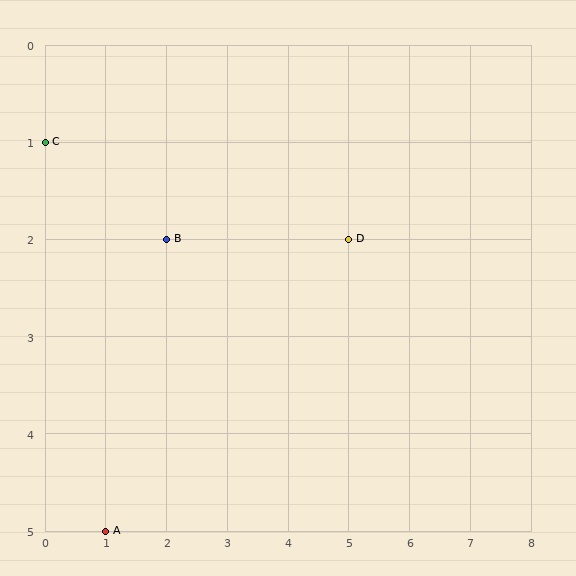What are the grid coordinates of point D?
Point D is at grid coordinates (5, 2).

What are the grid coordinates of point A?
Point A is at grid coordinates (1, 5).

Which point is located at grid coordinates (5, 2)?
Point D is at (5, 2).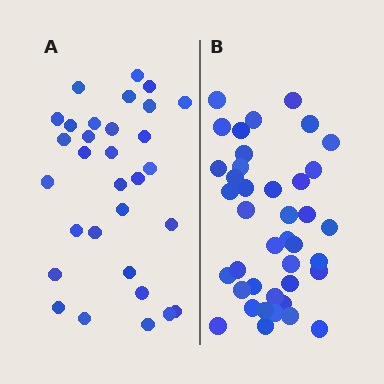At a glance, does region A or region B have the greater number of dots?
Region B (the right region) has more dots.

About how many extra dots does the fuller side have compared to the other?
Region B has roughly 8 or so more dots than region A.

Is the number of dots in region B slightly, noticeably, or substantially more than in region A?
Region B has noticeably more, but not dramatically so. The ratio is roughly 1.3 to 1.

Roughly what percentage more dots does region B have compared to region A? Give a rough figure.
About 30% more.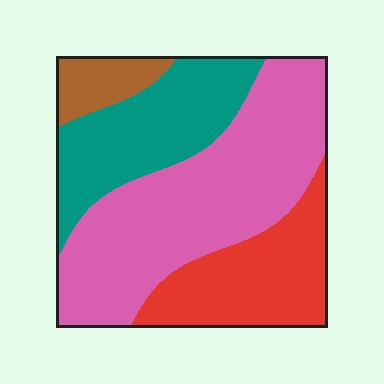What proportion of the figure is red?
Red covers around 25% of the figure.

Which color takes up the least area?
Brown, at roughly 5%.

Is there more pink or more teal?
Pink.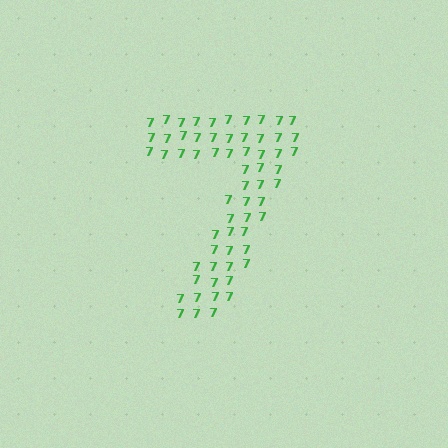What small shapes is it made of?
It is made of small digit 7's.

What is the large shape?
The large shape is the digit 7.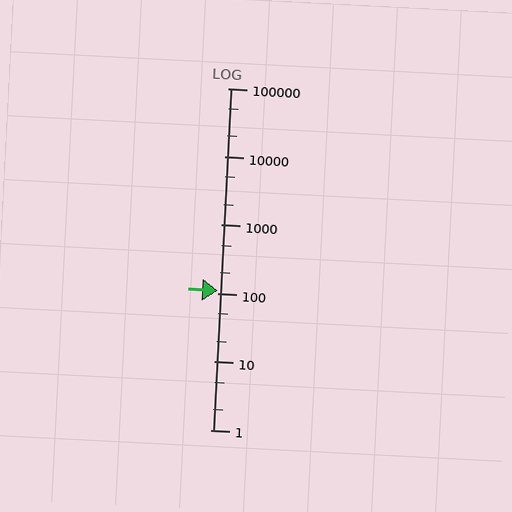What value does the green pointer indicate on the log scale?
The pointer indicates approximately 110.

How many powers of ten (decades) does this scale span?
The scale spans 5 decades, from 1 to 100000.